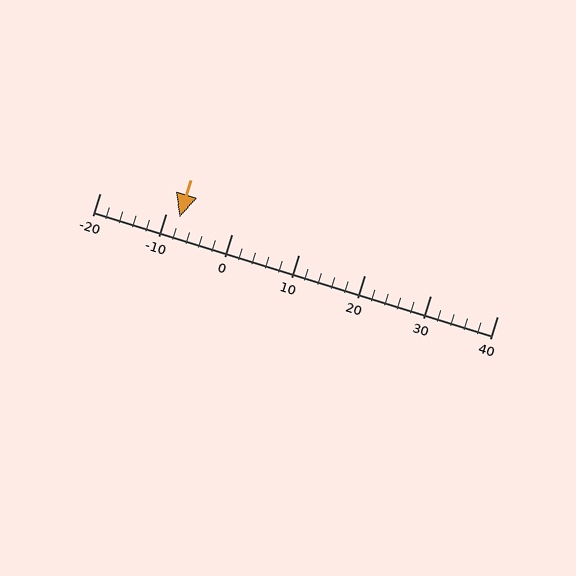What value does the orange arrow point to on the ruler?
The orange arrow points to approximately -8.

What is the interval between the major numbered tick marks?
The major tick marks are spaced 10 units apart.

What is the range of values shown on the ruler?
The ruler shows values from -20 to 40.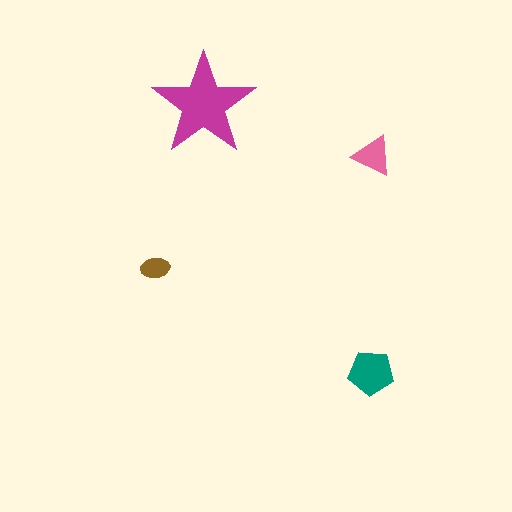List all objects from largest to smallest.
The magenta star, the teal pentagon, the pink triangle, the brown ellipse.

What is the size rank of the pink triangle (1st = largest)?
3rd.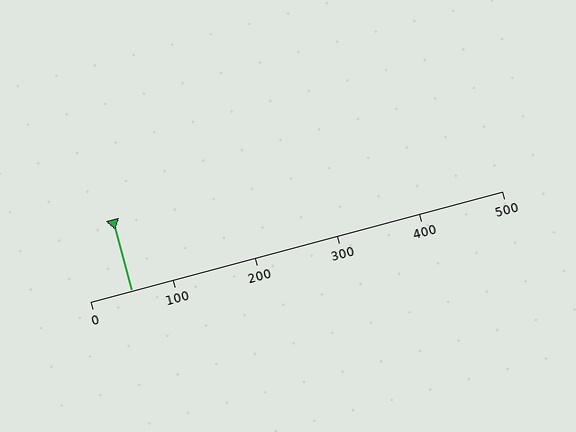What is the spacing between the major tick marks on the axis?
The major ticks are spaced 100 apart.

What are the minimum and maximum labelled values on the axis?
The axis runs from 0 to 500.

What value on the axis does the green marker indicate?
The marker indicates approximately 50.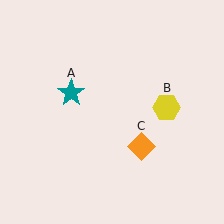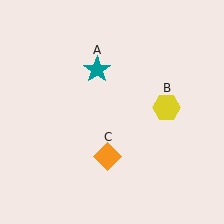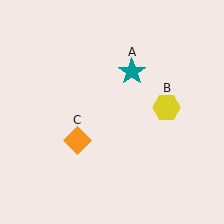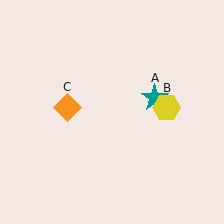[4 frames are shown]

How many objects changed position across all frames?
2 objects changed position: teal star (object A), orange diamond (object C).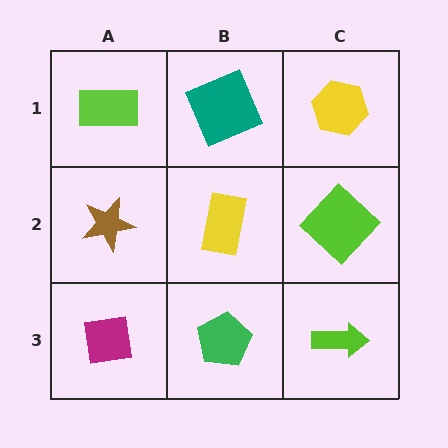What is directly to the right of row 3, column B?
A lime arrow.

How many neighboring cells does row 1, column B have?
3.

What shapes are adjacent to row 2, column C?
A yellow hexagon (row 1, column C), a lime arrow (row 3, column C), a yellow rectangle (row 2, column B).